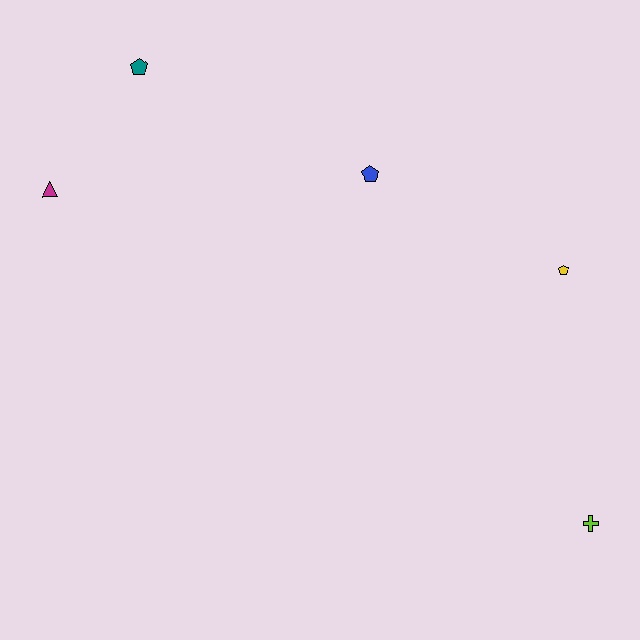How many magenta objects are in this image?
There is 1 magenta object.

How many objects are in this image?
There are 5 objects.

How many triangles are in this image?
There is 1 triangle.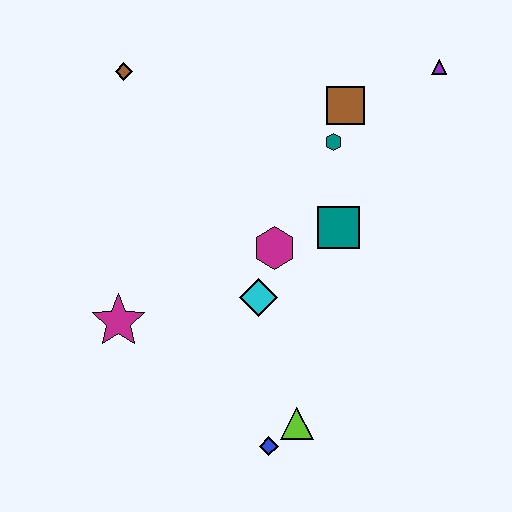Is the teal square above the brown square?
No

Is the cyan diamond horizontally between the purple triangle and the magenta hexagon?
No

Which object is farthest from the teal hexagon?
The blue diamond is farthest from the teal hexagon.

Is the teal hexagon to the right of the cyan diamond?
Yes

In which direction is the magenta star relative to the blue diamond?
The magenta star is to the left of the blue diamond.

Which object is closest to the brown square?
The teal hexagon is closest to the brown square.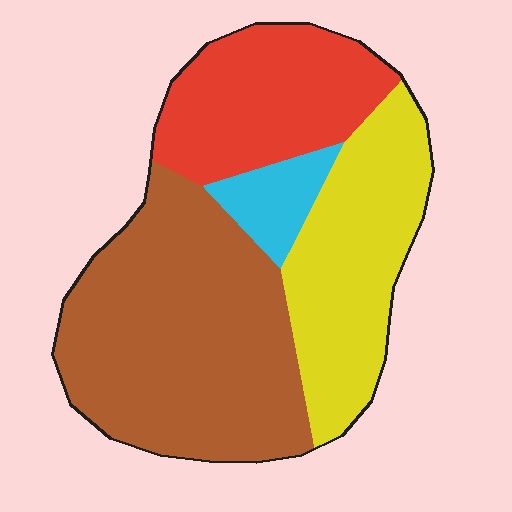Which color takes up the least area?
Cyan, at roughly 5%.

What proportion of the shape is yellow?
Yellow takes up about one quarter (1/4) of the shape.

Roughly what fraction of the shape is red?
Red takes up about one quarter (1/4) of the shape.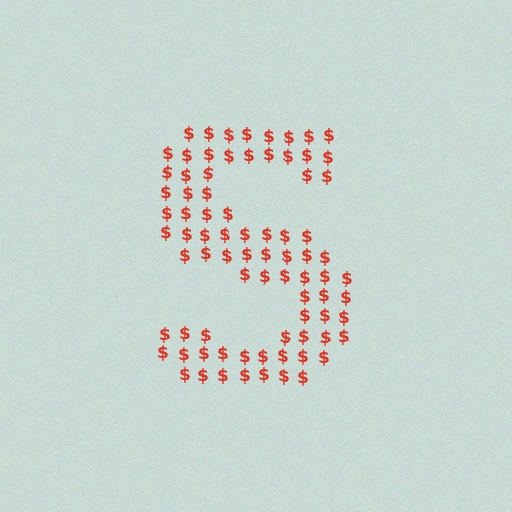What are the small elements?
The small elements are dollar signs.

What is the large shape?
The large shape is the letter S.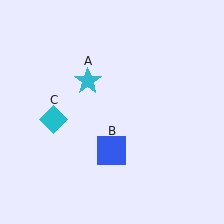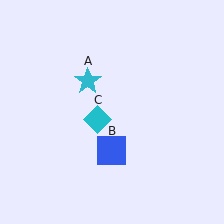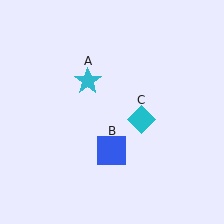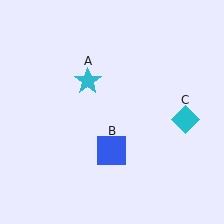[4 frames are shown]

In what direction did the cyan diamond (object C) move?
The cyan diamond (object C) moved right.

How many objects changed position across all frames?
1 object changed position: cyan diamond (object C).